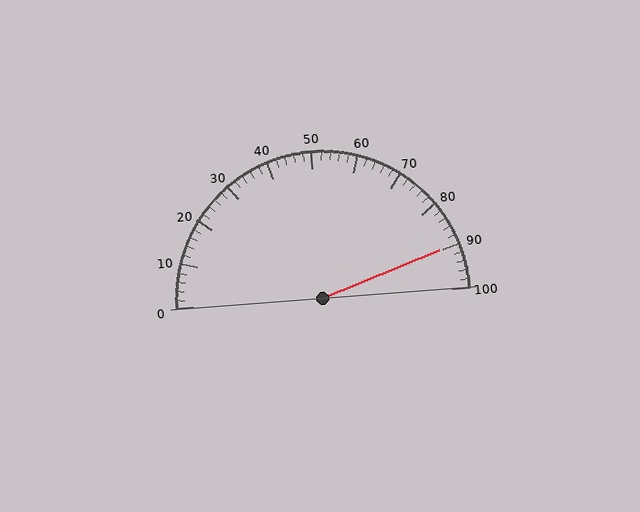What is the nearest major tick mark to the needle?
The nearest major tick mark is 90.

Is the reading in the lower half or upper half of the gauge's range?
The reading is in the upper half of the range (0 to 100).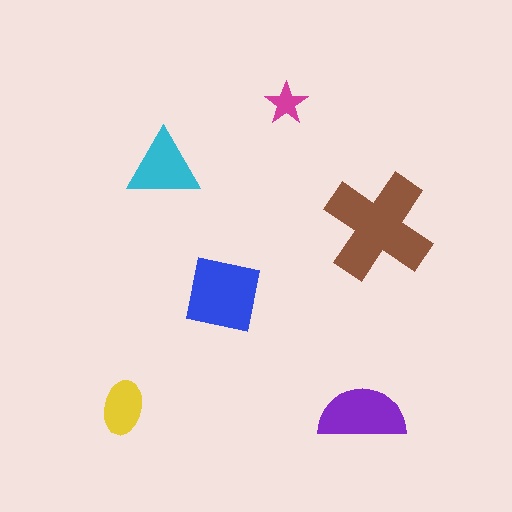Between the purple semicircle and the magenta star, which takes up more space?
The purple semicircle.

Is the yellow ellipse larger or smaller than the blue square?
Smaller.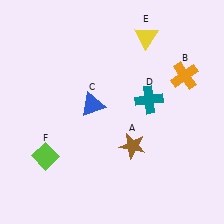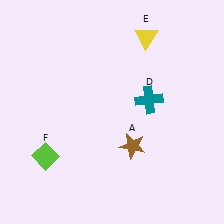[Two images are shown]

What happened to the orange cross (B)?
The orange cross (B) was removed in Image 2. It was in the top-right area of Image 1.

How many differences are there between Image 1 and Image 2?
There are 2 differences between the two images.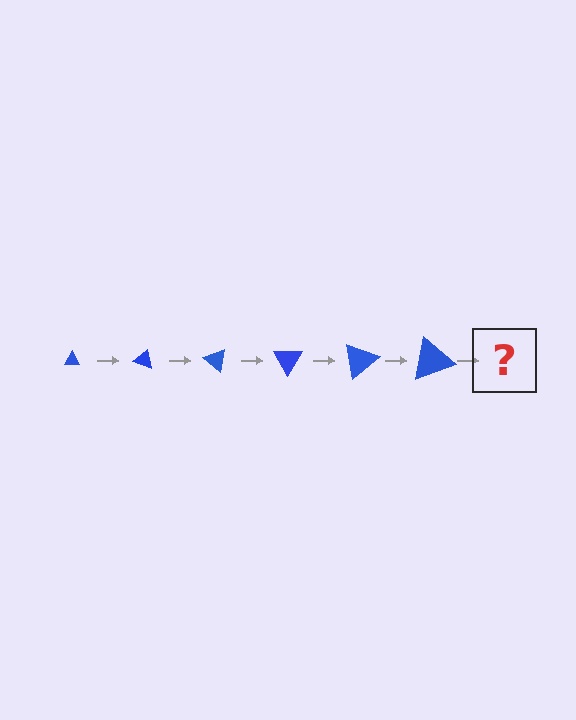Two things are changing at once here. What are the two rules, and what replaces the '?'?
The two rules are that the triangle grows larger each step and it rotates 20 degrees each step. The '?' should be a triangle, larger than the previous one and rotated 120 degrees from the start.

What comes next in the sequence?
The next element should be a triangle, larger than the previous one and rotated 120 degrees from the start.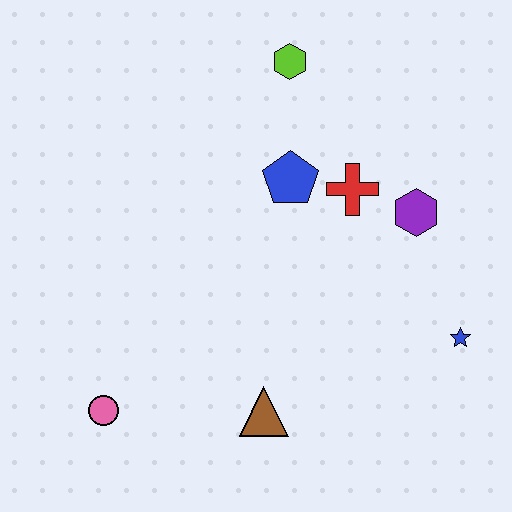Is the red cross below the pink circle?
No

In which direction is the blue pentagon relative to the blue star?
The blue pentagon is to the left of the blue star.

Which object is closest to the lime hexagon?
The blue pentagon is closest to the lime hexagon.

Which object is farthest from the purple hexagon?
The pink circle is farthest from the purple hexagon.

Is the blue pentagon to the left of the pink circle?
No